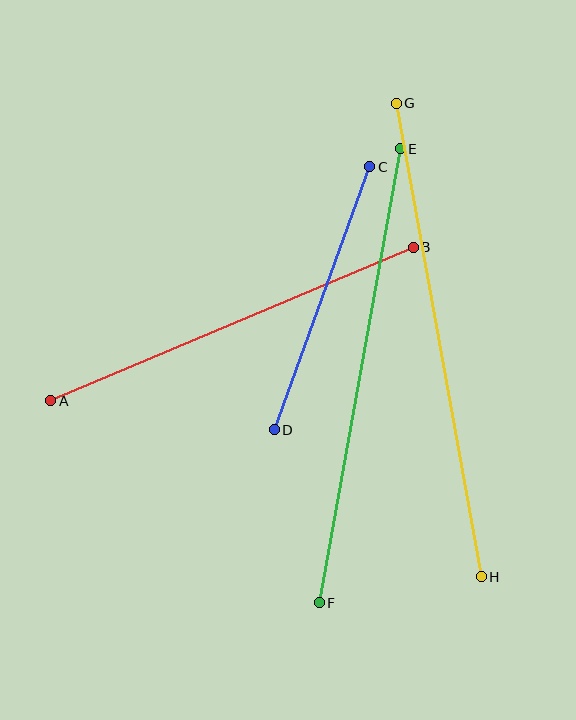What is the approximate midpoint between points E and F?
The midpoint is at approximately (360, 376) pixels.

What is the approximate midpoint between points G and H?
The midpoint is at approximately (439, 340) pixels.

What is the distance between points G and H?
The distance is approximately 481 pixels.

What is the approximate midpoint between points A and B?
The midpoint is at approximately (232, 324) pixels.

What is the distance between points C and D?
The distance is approximately 280 pixels.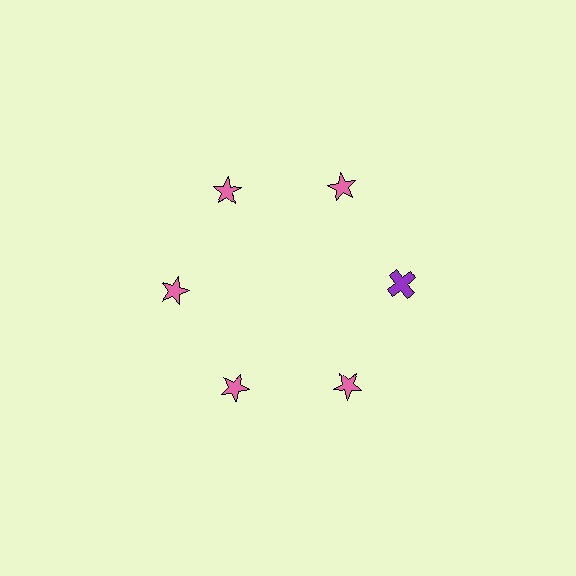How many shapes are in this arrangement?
There are 6 shapes arranged in a ring pattern.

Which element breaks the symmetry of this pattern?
The purple cross at roughly the 3 o'clock position breaks the symmetry. All other shapes are pink stars.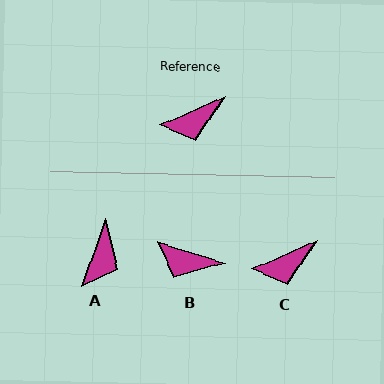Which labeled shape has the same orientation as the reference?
C.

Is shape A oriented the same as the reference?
No, it is off by about 47 degrees.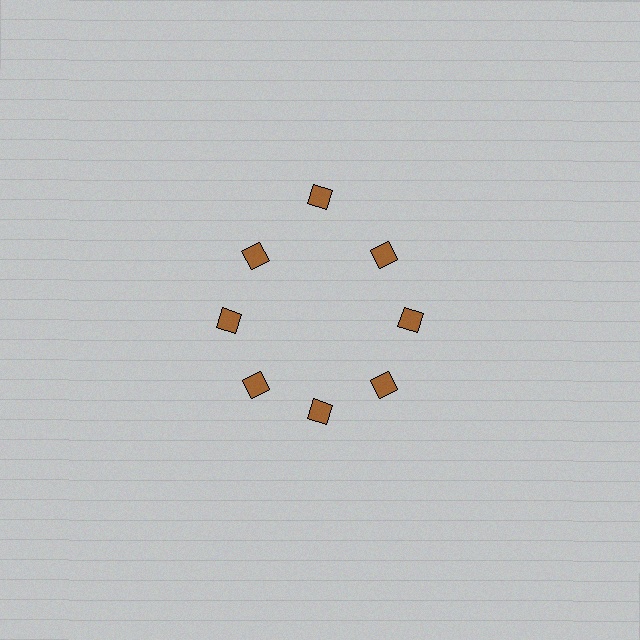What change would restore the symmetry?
The symmetry would be restored by moving it inward, back onto the ring so that all 8 diamonds sit at equal angles and equal distance from the center.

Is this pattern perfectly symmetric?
No. The 8 brown diamonds are arranged in a ring, but one element near the 12 o'clock position is pushed outward from the center, breaking the 8-fold rotational symmetry.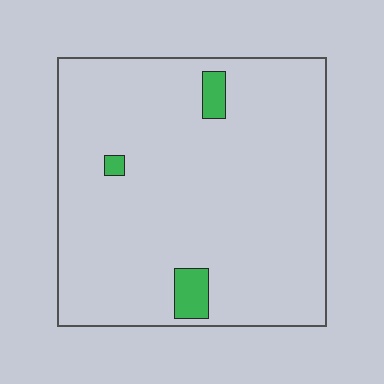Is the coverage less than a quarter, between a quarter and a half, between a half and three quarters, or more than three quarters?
Less than a quarter.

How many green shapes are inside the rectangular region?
3.